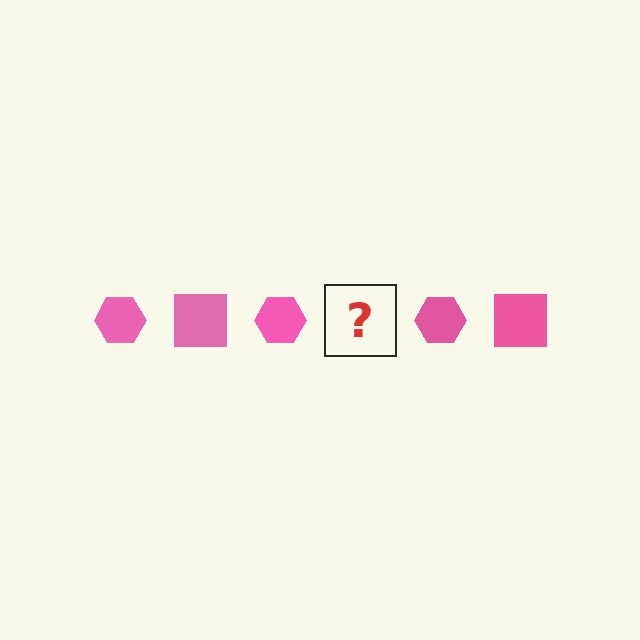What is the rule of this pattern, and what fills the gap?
The rule is that the pattern cycles through hexagon, square shapes in pink. The gap should be filled with a pink square.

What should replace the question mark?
The question mark should be replaced with a pink square.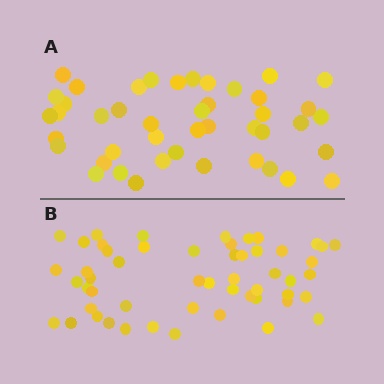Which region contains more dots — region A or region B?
Region B (the bottom region) has more dots.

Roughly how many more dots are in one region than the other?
Region B has roughly 8 or so more dots than region A.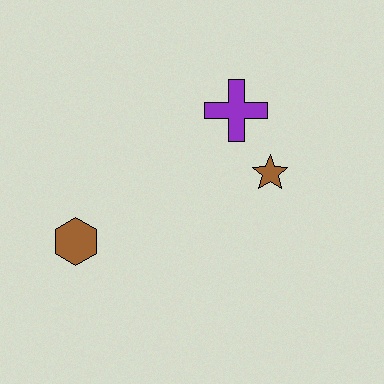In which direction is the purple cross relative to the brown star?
The purple cross is above the brown star.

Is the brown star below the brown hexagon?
No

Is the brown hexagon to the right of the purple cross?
No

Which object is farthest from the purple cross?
The brown hexagon is farthest from the purple cross.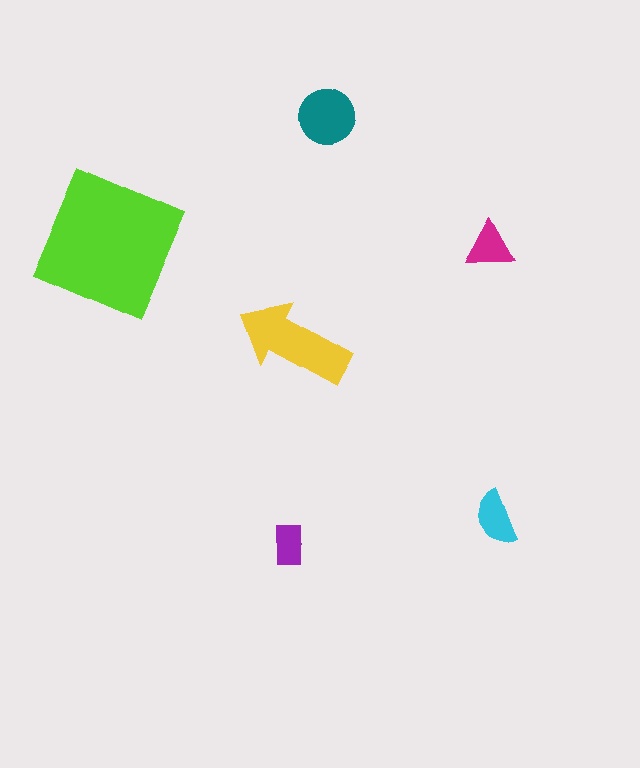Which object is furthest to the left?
The lime square is leftmost.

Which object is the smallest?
The purple rectangle.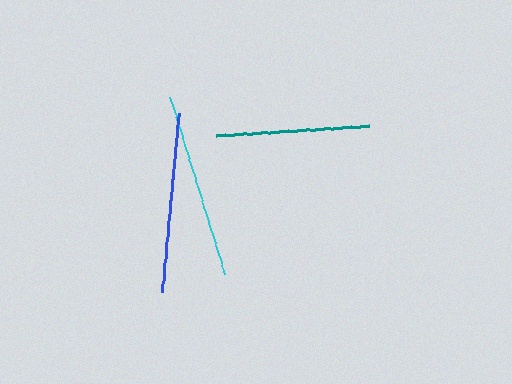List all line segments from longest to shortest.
From longest to shortest: cyan, blue, teal.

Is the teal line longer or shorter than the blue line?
The blue line is longer than the teal line.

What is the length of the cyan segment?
The cyan segment is approximately 185 pixels long.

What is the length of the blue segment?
The blue segment is approximately 180 pixels long.